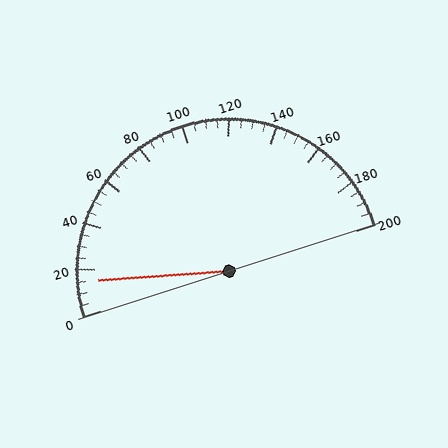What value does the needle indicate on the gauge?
The needle indicates approximately 15.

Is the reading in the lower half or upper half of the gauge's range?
The reading is in the lower half of the range (0 to 200).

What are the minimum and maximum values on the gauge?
The gauge ranges from 0 to 200.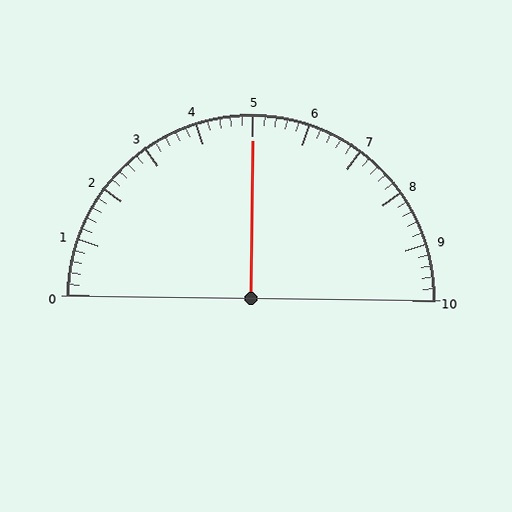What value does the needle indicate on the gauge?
The needle indicates approximately 5.0.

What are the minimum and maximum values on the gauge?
The gauge ranges from 0 to 10.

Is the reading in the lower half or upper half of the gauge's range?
The reading is in the upper half of the range (0 to 10).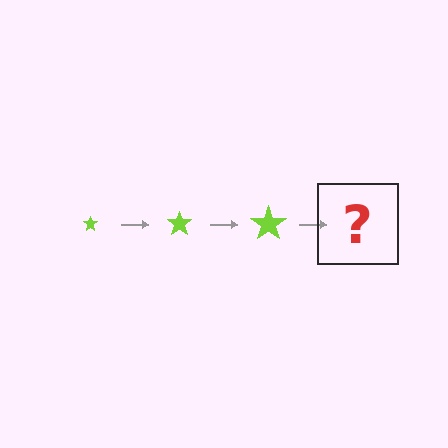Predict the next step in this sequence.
The next step is a lime star, larger than the previous one.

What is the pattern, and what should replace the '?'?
The pattern is that the star gets progressively larger each step. The '?' should be a lime star, larger than the previous one.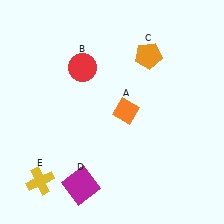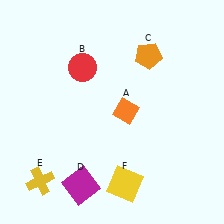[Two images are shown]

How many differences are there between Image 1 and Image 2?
There is 1 difference between the two images.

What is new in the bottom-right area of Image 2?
A yellow square (F) was added in the bottom-right area of Image 2.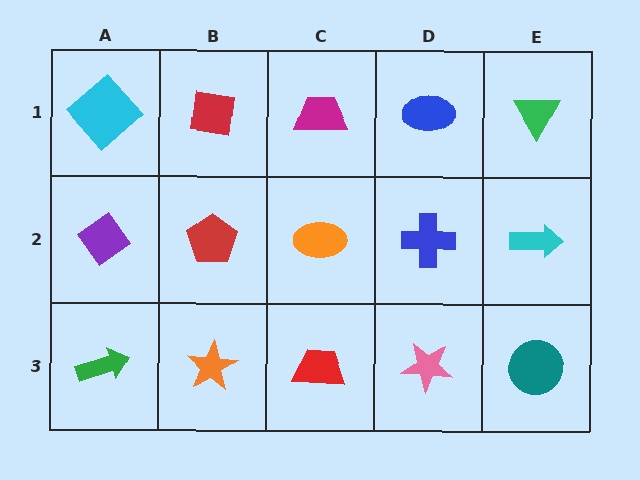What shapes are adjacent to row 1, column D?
A blue cross (row 2, column D), a magenta trapezoid (row 1, column C), a green triangle (row 1, column E).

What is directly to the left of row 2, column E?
A blue cross.